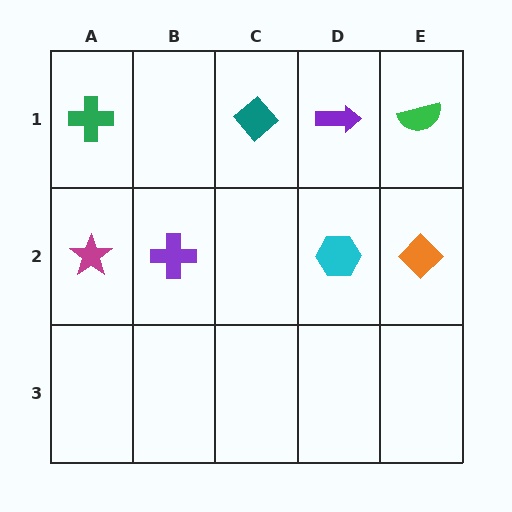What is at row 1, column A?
A green cross.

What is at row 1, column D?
A purple arrow.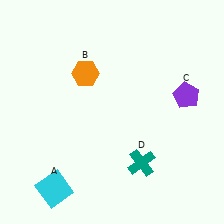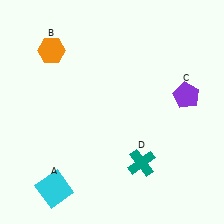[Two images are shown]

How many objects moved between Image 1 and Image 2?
1 object moved between the two images.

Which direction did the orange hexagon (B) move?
The orange hexagon (B) moved left.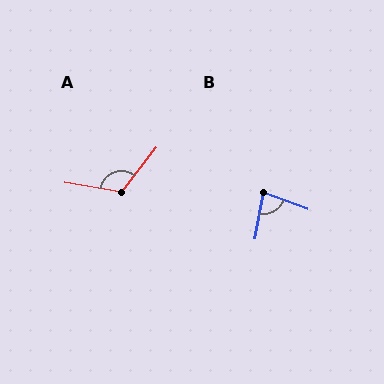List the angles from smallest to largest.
B (79°), A (119°).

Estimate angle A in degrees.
Approximately 119 degrees.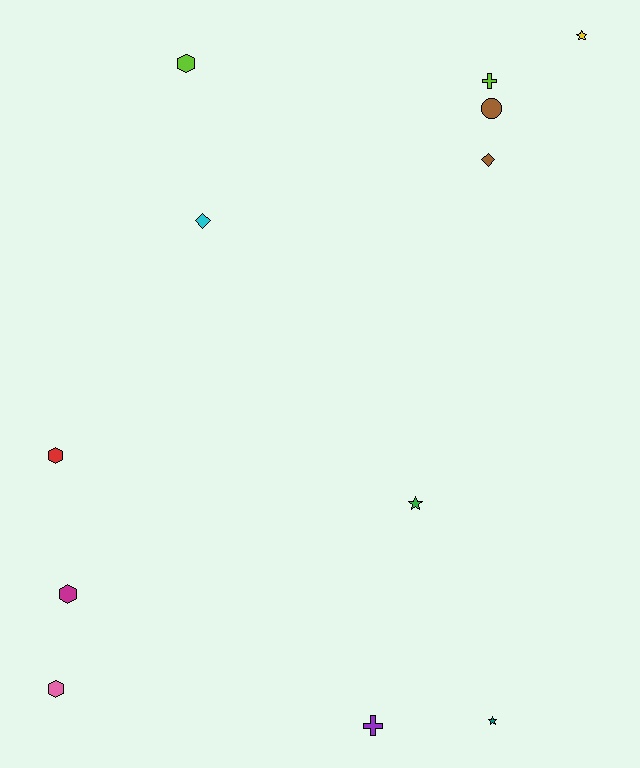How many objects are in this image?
There are 12 objects.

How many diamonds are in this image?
There are 2 diamonds.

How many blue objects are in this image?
There are no blue objects.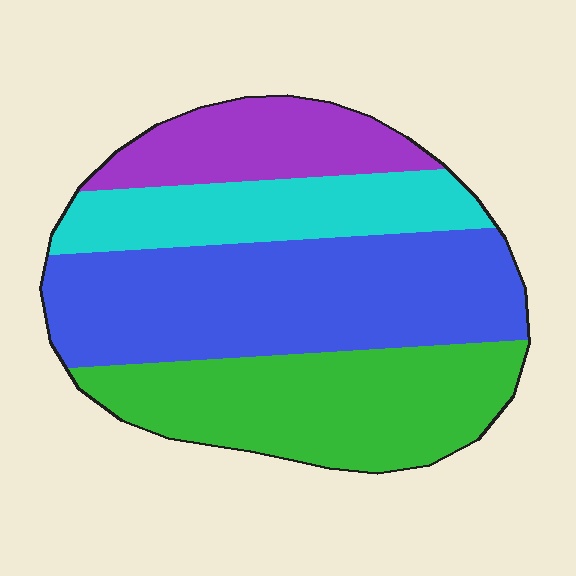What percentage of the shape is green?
Green covers 29% of the shape.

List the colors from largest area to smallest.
From largest to smallest: blue, green, cyan, purple.